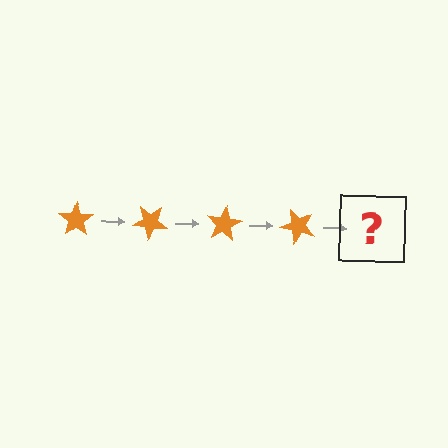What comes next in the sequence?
The next element should be an orange star rotated 160 degrees.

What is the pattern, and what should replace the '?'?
The pattern is that the star rotates 40 degrees each step. The '?' should be an orange star rotated 160 degrees.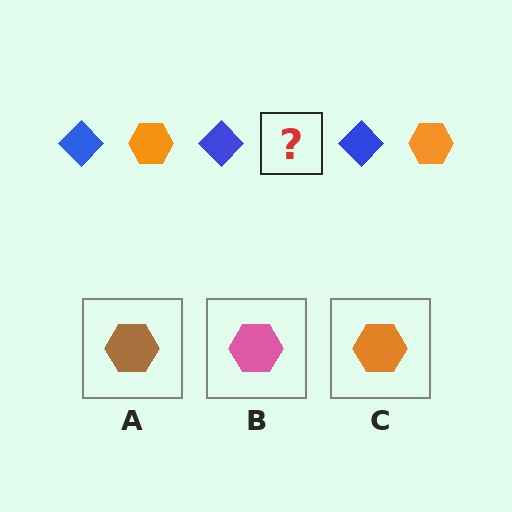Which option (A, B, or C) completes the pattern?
C.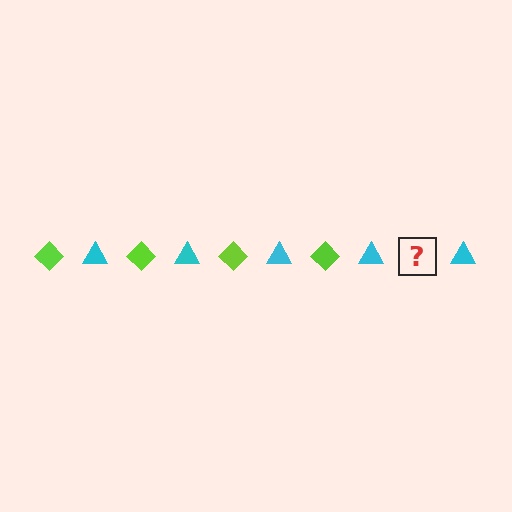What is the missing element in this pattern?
The missing element is a lime diamond.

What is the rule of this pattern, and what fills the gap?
The rule is that the pattern alternates between lime diamond and cyan triangle. The gap should be filled with a lime diamond.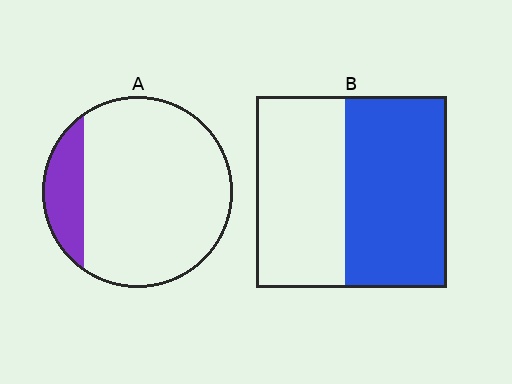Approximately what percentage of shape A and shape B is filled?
A is approximately 15% and B is approximately 55%.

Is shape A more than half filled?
No.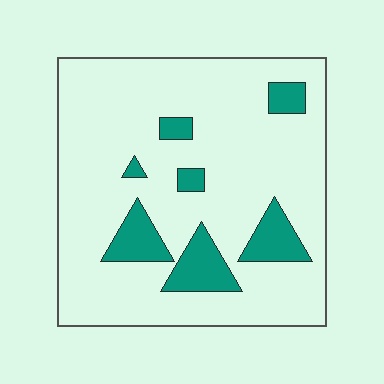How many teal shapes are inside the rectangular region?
7.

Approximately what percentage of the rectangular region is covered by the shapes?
Approximately 15%.